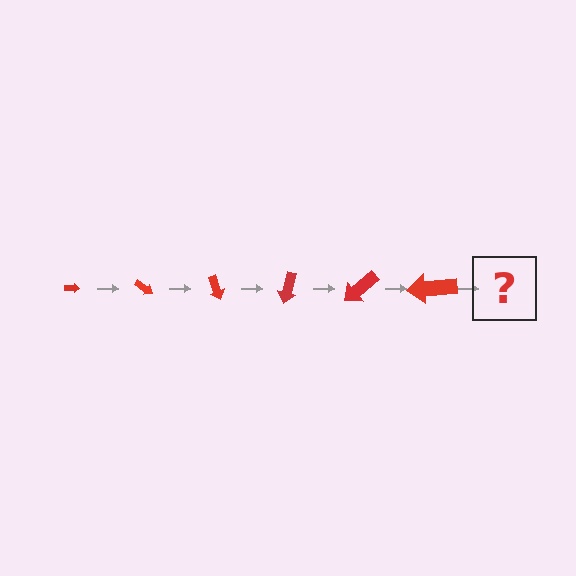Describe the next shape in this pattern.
It should be an arrow, larger than the previous one and rotated 210 degrees from the start.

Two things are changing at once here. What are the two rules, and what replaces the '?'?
The two rules are that the arrow grows larger each step and it rotates 35 degrees each step. The '?' should be an arrow, larger than the previous one and rotated 210 degrees from the start.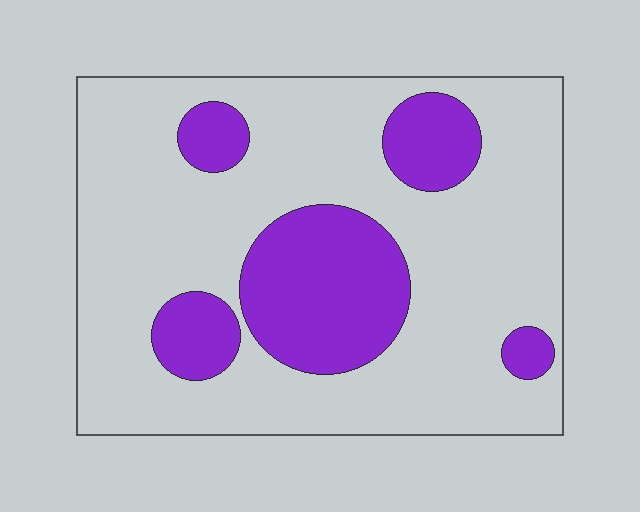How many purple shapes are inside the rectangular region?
5.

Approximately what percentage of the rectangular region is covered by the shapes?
Approximately 25%.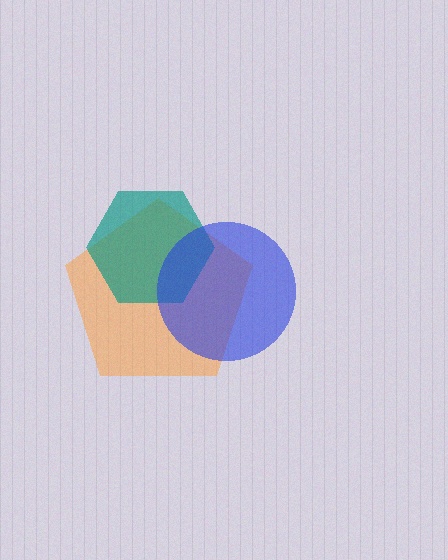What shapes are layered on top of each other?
The layered shapes are: an orange pentagon, a teal hexagon, a blue circle.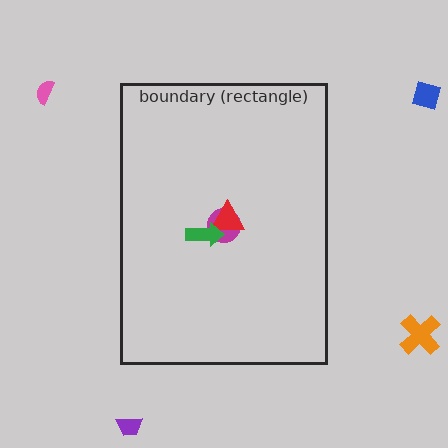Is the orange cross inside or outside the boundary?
Outside.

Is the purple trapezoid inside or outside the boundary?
Outside.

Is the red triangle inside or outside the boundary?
Inside.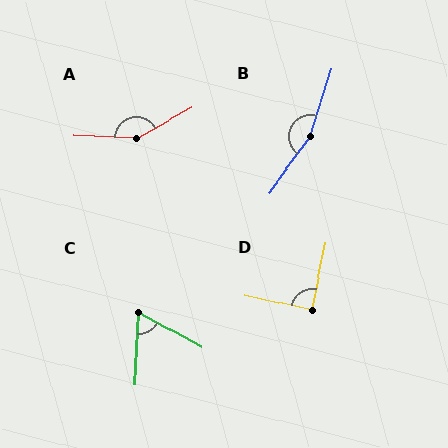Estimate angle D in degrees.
Approximately 89 degrees.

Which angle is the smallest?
C, at approximately 63 degrees.